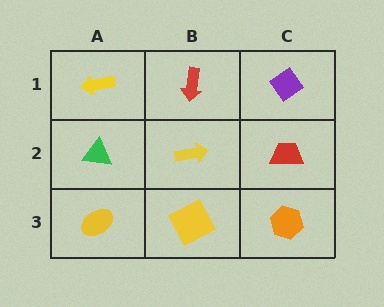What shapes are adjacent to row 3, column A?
A green triangle (row 2, column A), a yellow square (row 3, column B).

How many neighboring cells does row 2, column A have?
3.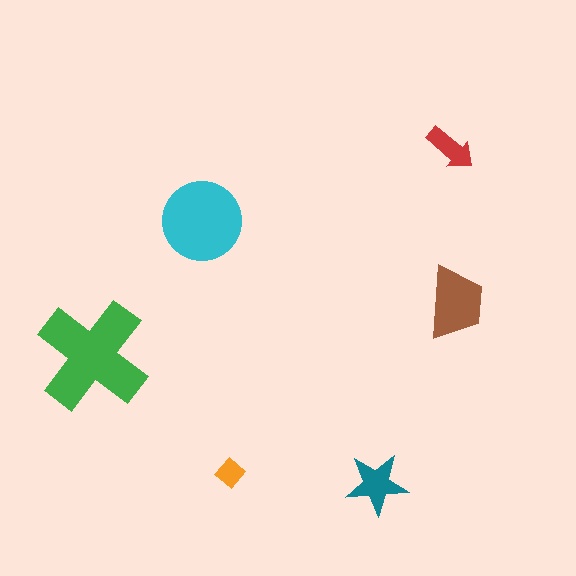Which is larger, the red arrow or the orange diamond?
The red arrow.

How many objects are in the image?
There are 6 objects in the image.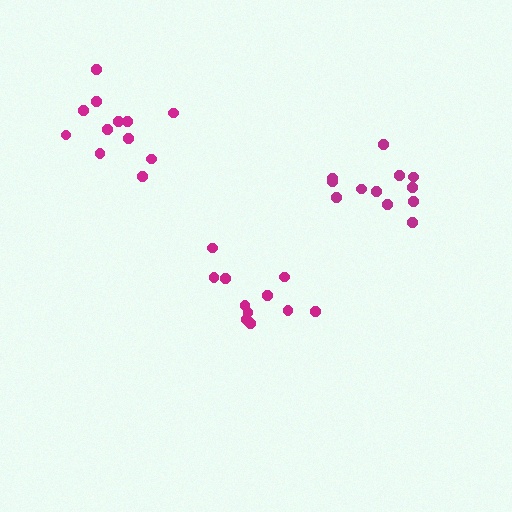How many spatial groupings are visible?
There are 3 spatial groupings.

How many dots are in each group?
Group 1: 12 dots, Group 2: 11 dots, Group 3: 12 dots (35 total).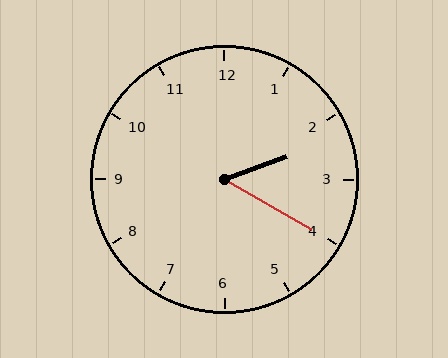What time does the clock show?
2:20.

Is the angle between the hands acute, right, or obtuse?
It is acute.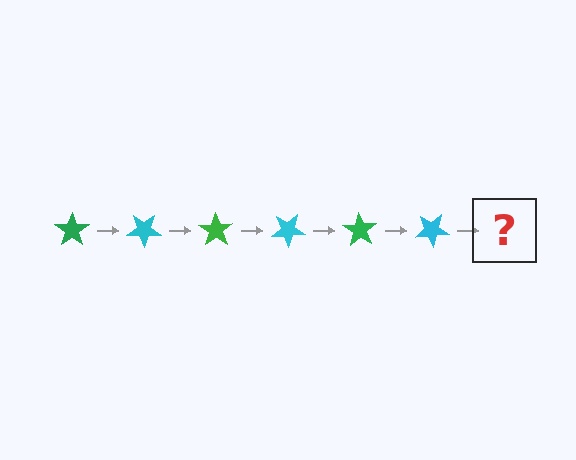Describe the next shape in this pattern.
It should be a green star, rotated 210 degrees from the start.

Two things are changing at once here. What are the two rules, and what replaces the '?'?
The two rules are that it rotates 35 degrees each step and the color cycles through green and cyan. The '?' should be a green star, rotated 210 degrees from the start.